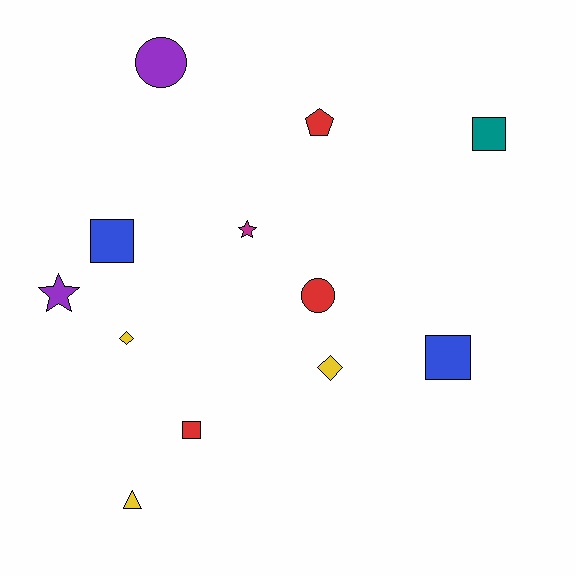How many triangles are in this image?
There is 1 triangle.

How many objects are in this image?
There are 12 objects.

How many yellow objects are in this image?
There are 3 yellow objects.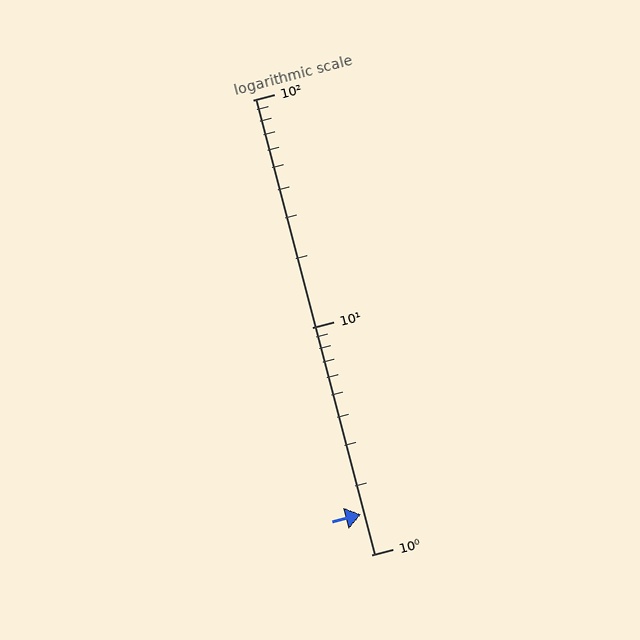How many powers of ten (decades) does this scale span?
The scale spans 2 decades, from 1 to 100.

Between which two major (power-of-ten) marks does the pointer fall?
The pointer is between 1 and 10.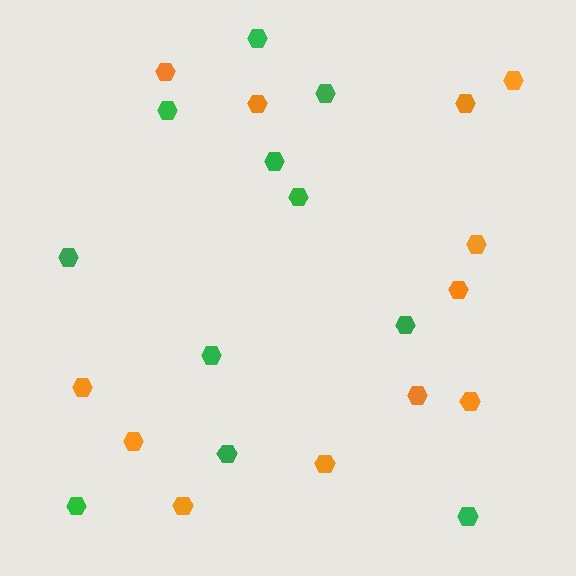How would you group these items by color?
There are 2 groups: one group of orange hexagons (12) and one group of green hexagons (11).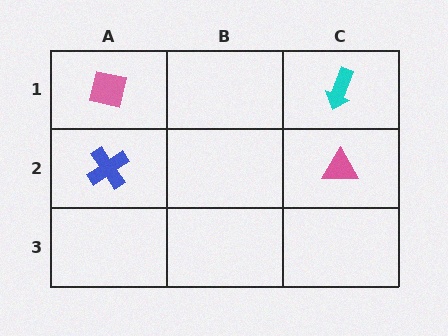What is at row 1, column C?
A cyan arrow.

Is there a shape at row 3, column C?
No, that cell is empty.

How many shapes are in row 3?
0 shapes.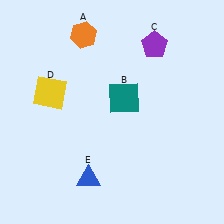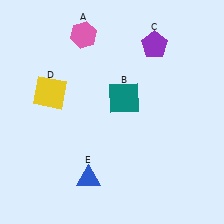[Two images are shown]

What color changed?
The hexagon (A) changed from orange in Image 1 to pink in Image 2.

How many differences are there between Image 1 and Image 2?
There is 1 difference between the two images.